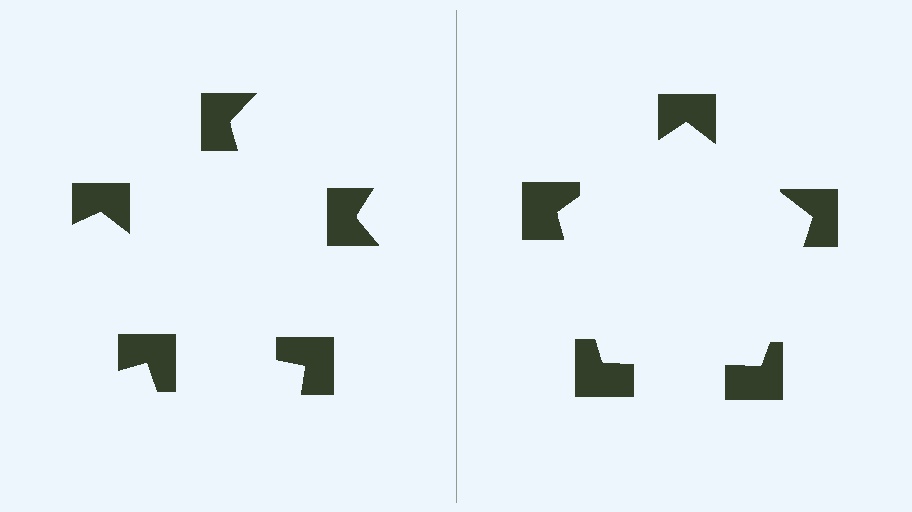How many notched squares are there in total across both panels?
10 — 5 on each side.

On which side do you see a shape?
An illusory pentagon appears on the right side. On the left side the wedge cuts are rotated, so no coherent shape forms.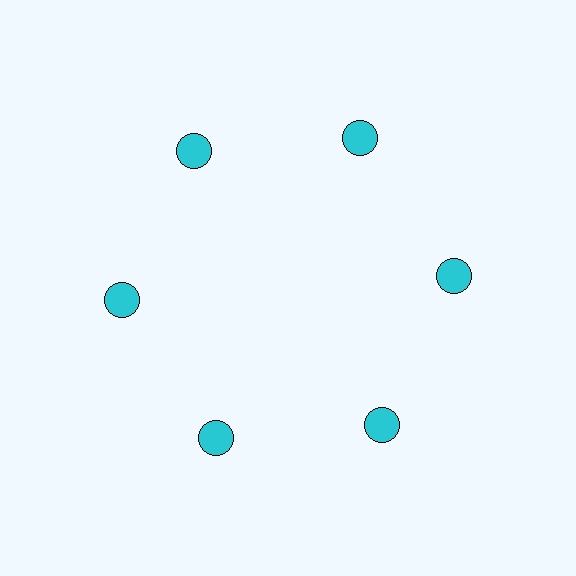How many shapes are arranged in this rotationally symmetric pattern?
There are 6 shapes, arranged in 6 groups of 1.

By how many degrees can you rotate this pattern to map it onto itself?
The pattern maps onto itself every 60 degrees of rotation.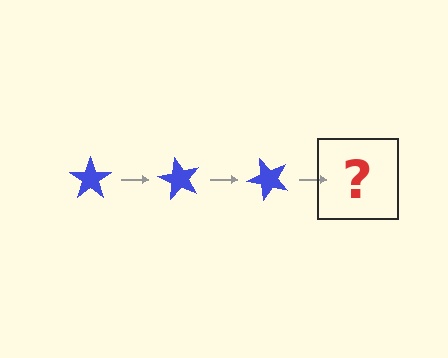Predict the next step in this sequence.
The next step is a blue star rotated 180 degrees.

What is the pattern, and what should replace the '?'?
The pattern is that the star rotates 60 degrees each step. The '?' should be a blue star rotated 180 degrees.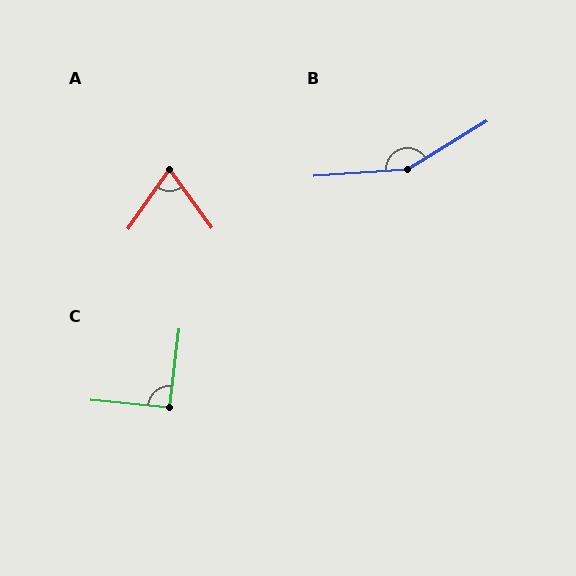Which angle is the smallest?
A, at approximately 71 degrees.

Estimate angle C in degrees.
Approximately 91 degrees.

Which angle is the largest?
B, at approximately 152 degrees.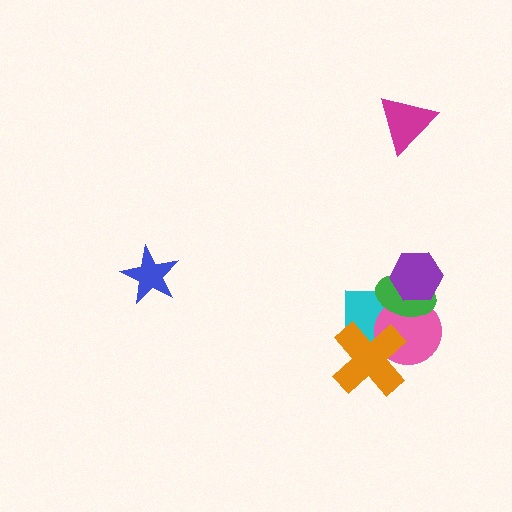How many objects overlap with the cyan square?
3 objects overlap with the cyan square.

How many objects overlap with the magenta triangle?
0 objects overlap with the magenta triangle.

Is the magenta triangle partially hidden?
No, no other shape covers it.